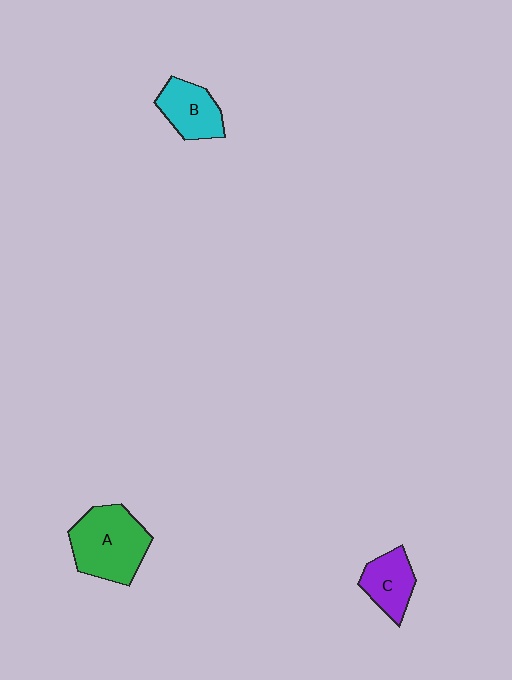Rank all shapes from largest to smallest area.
From largest to smallest: A (green), B (cyan), C (purple).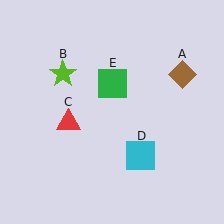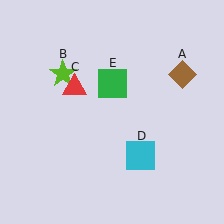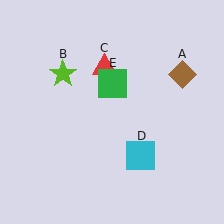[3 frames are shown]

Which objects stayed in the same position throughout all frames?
Brown diamond (object A) and lime star (object B) and cyan square (object D) and green square (object E) remained stationary.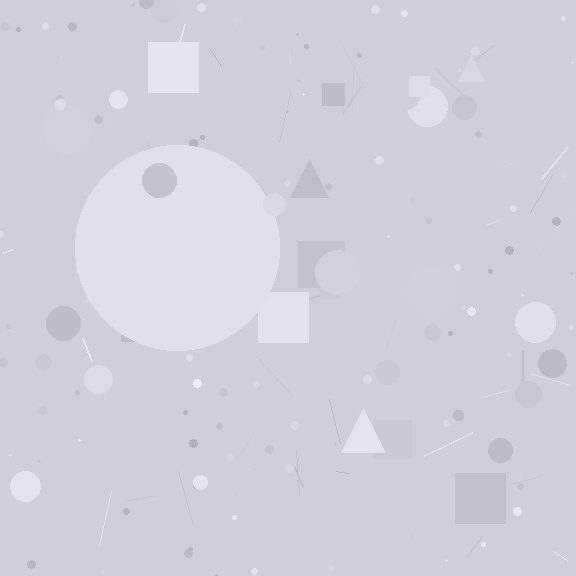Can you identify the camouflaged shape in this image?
The camouflaged shape is a circle.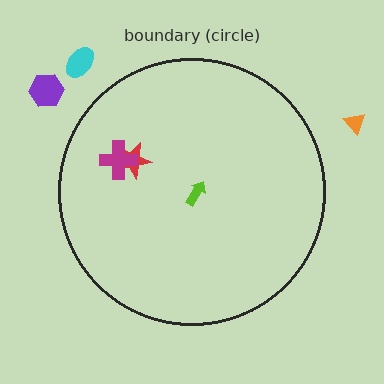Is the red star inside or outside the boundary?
Inside.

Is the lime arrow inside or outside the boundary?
Inside.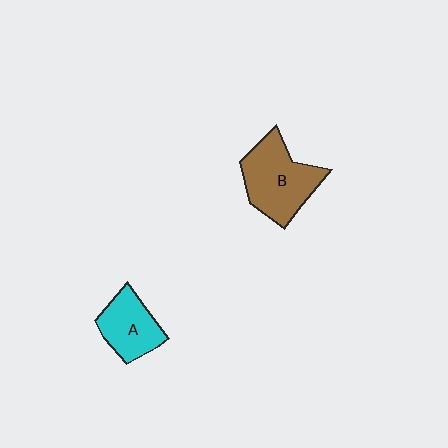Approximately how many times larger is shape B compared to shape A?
Approximately 1.5 times.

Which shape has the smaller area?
Shape A (cyan).